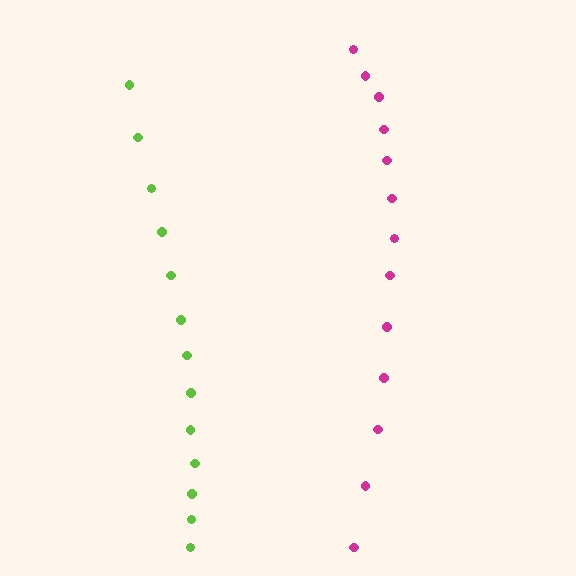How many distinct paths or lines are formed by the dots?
There are 2 distinct paths.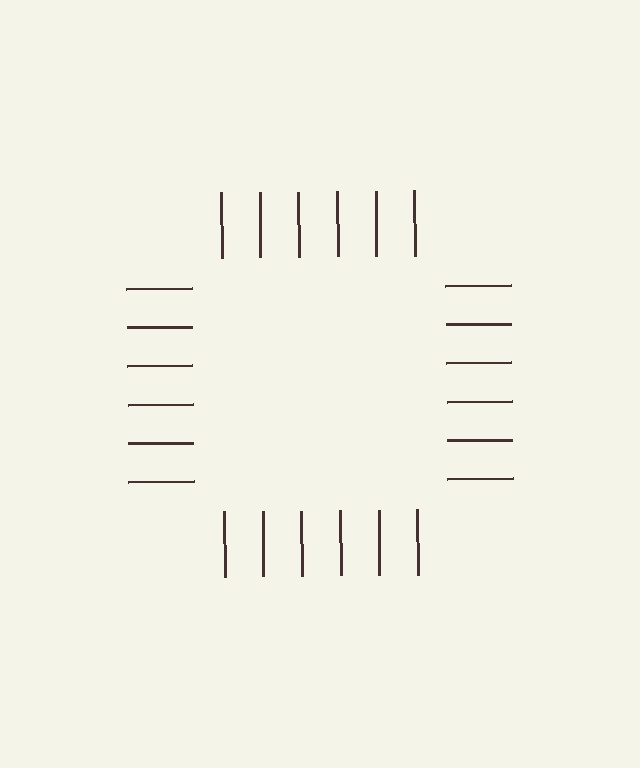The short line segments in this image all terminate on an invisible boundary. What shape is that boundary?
An illusory square — the line segments terminate on its edges but no continuous stroke is drawn.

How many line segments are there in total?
24 — 6 along each of the 4 edges.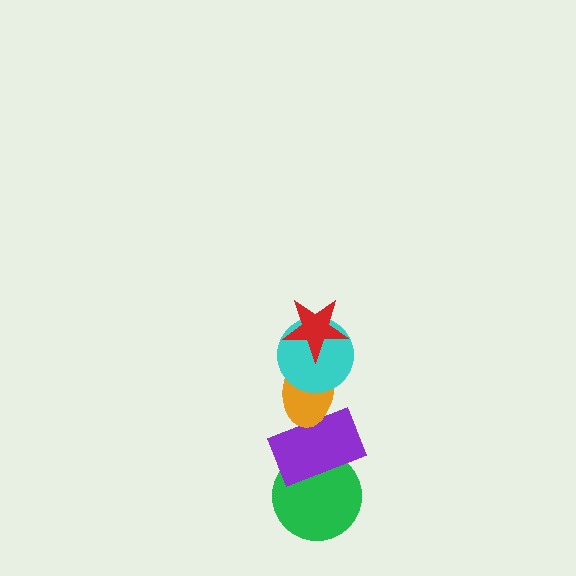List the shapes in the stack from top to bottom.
From top to bottom: the red star, the cyan circle, the orange ellipse, the purple rectangle, the green circle.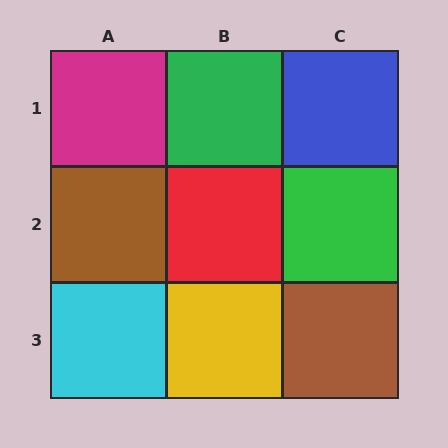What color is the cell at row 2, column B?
Red.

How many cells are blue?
1 cell is blue.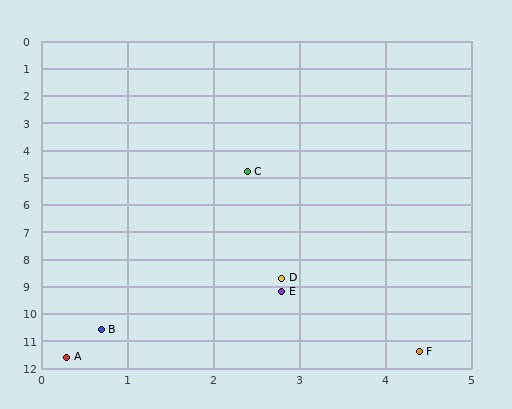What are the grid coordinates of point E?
Point E is at approximately (2.8, 9.2).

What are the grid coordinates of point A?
Point A is at approximately (0.3, 11.6).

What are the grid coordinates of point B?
Point B is at approximately (0.7, 10.6).